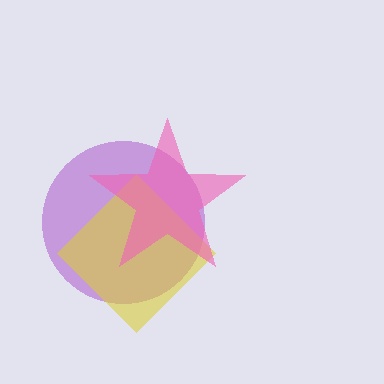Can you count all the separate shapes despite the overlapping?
Yes, there are 3 separate shapes.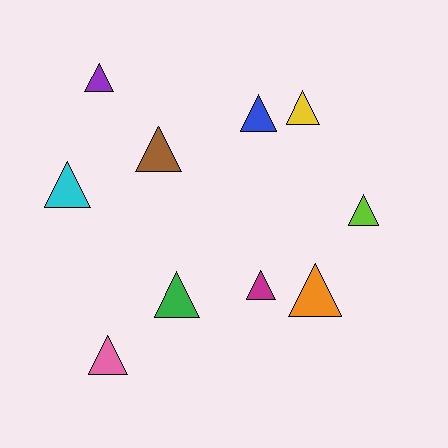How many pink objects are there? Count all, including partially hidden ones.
There is 1 pink object.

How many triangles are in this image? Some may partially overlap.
There are 10 triangles.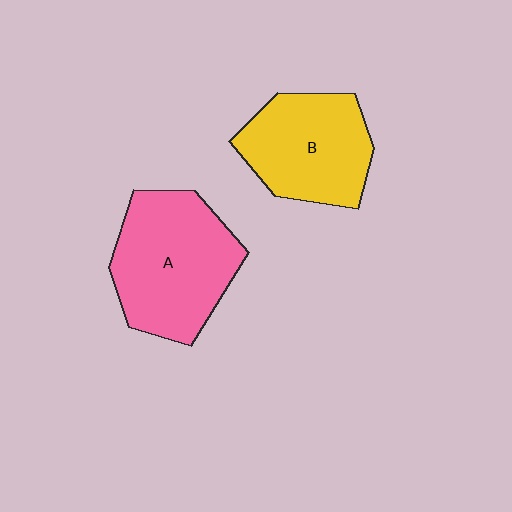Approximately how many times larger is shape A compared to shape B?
Approximately 1.2 times.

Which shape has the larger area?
Shape A (pink).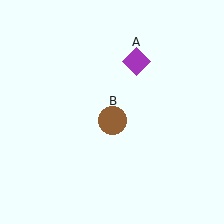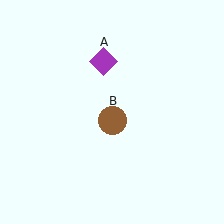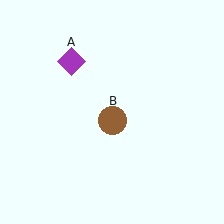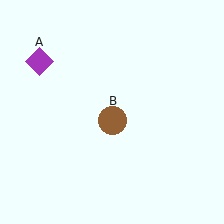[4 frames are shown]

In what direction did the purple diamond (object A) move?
The purple diamond (object A) moved left.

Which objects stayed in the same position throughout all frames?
Brown circle (object B) remained stationary.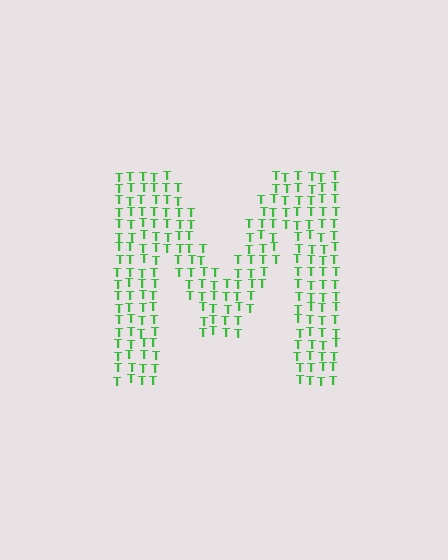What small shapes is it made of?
It is made of small letter T's.